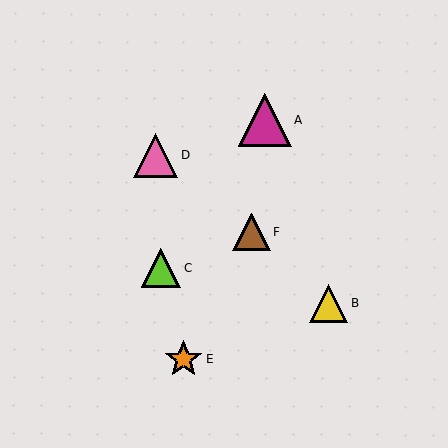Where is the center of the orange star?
The center of the orange star is at (183, 359).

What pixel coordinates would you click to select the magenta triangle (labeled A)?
Click at (265, 120) to select the magenta triangle A.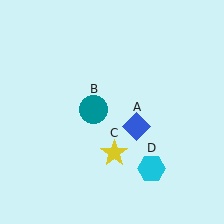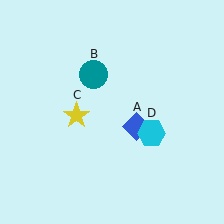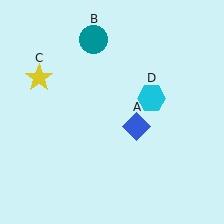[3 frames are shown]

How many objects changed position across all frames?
3 objects changed position: teal circle (object B), yellow star (object C), cyan hexagon (object D).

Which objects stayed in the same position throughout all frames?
Blue diamond (object A) remained stationary.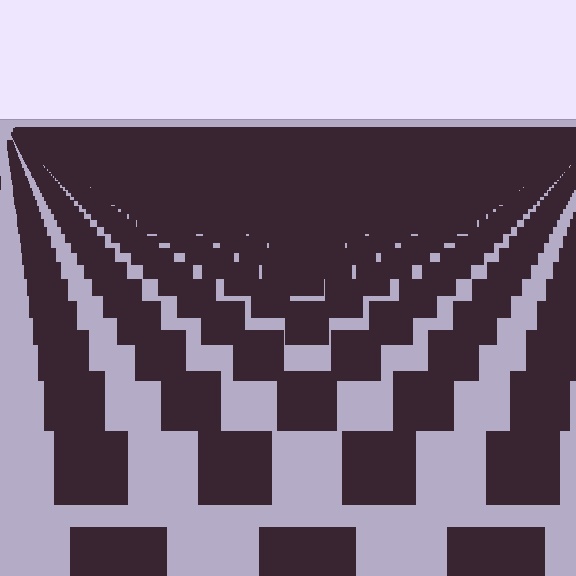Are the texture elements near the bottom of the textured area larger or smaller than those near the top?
Larger. Near the bottom, elements are closer to the viewer and appear at a bigger on-screen size.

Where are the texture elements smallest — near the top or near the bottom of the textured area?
Near the top.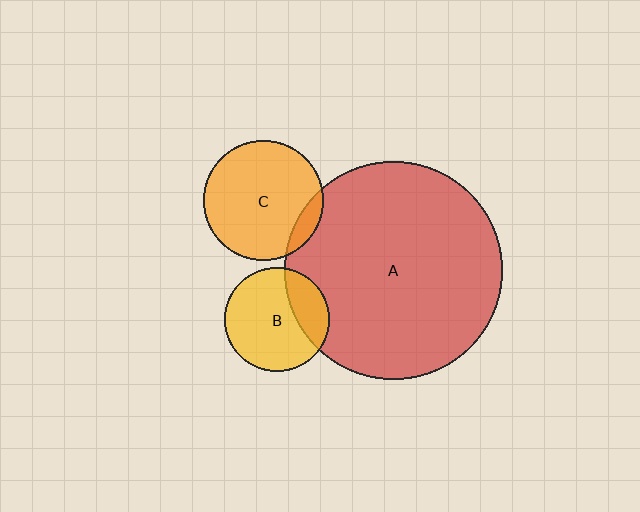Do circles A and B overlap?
Yes.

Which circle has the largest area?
Circle A (red).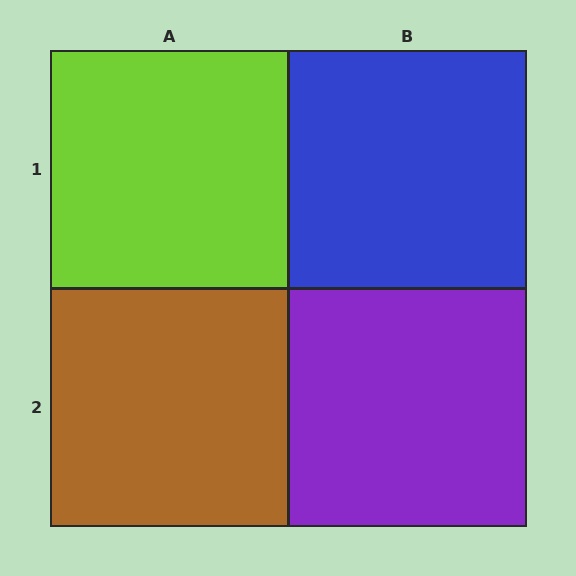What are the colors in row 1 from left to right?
Lime, blue.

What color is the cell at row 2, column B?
Purple.